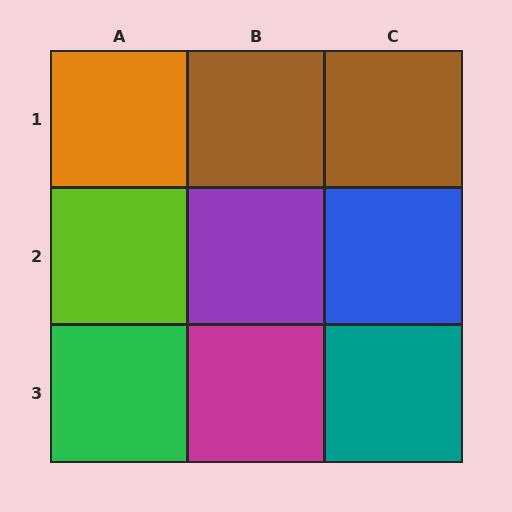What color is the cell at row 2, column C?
Blue.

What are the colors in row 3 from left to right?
Green, magenta, teal.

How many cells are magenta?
1 cell is magenta.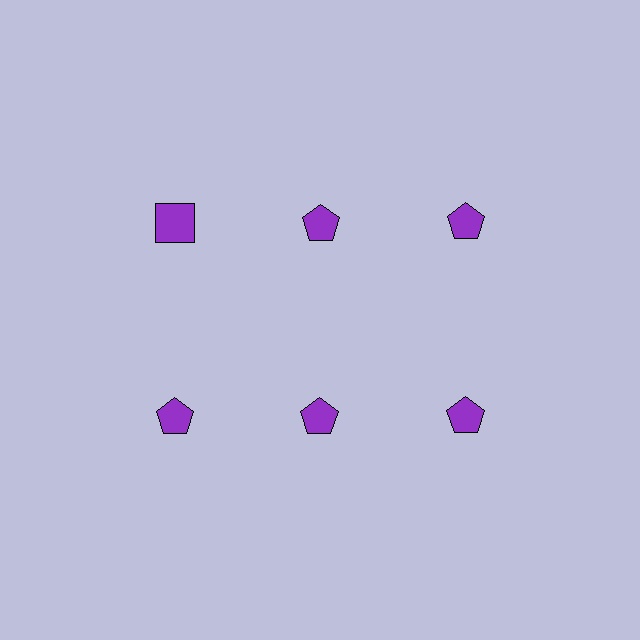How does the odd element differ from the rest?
It has a different shape: square instead of pentagon.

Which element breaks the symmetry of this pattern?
The purple square in the top row, leftmost column breaks the symmetry. All other shapes are purple pentagons.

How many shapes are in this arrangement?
There are 6 shapes arranged in a grid pattern.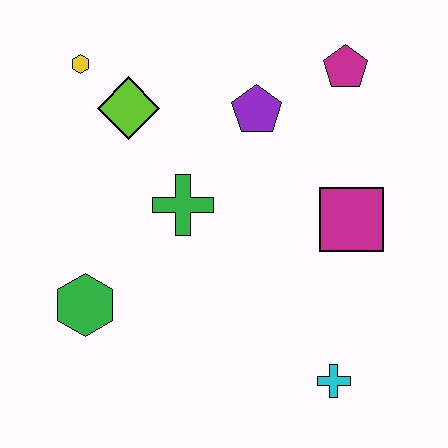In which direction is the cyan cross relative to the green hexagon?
The cyan cross is to the right of the green hexagon.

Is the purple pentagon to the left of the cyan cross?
Yes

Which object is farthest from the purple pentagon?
The cyan cross is farthest from the purple pentagon.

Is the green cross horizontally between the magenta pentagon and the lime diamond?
Yes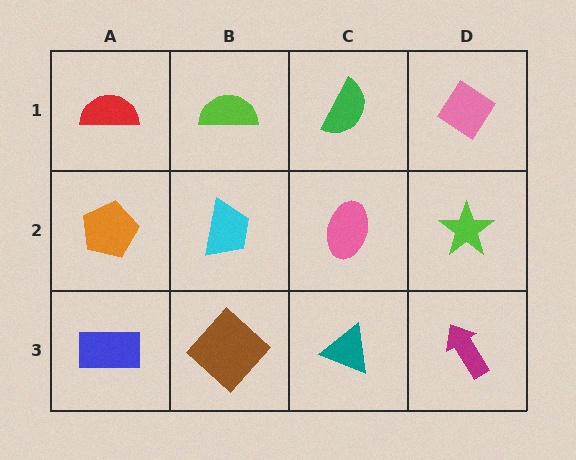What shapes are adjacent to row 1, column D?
A lime star (row 2, column D), a green semicircle (row 1, column C).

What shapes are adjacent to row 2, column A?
A red semicircle (row 1, column A), a blue rectangle (row 3, column A), a cyan trapezoid (row 2, column B).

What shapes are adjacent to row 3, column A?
An orange pentagon (row 2, column A), a brown diamond (row 3, column B).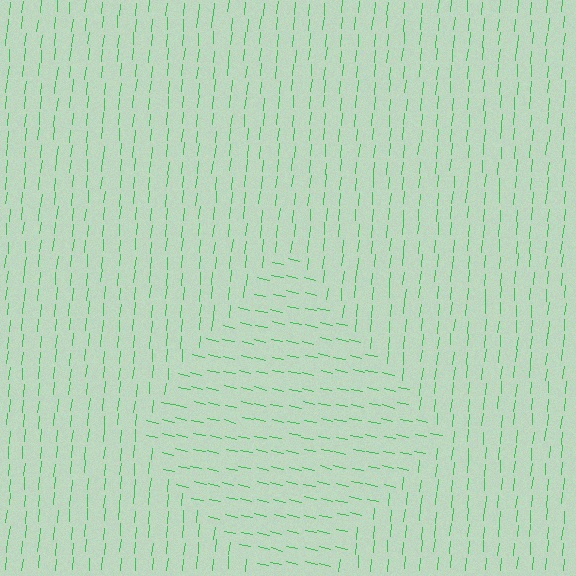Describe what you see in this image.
The image is filled with small green line segments. A diamond region in the image has lines oriented differently from the surrounding lines, creating a visible texture boundary.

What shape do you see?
I see a diamond.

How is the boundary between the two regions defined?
The boundary is defined purely by a change in line orientation (approximately 82 degrees difference). All lines are the same color and thickness.